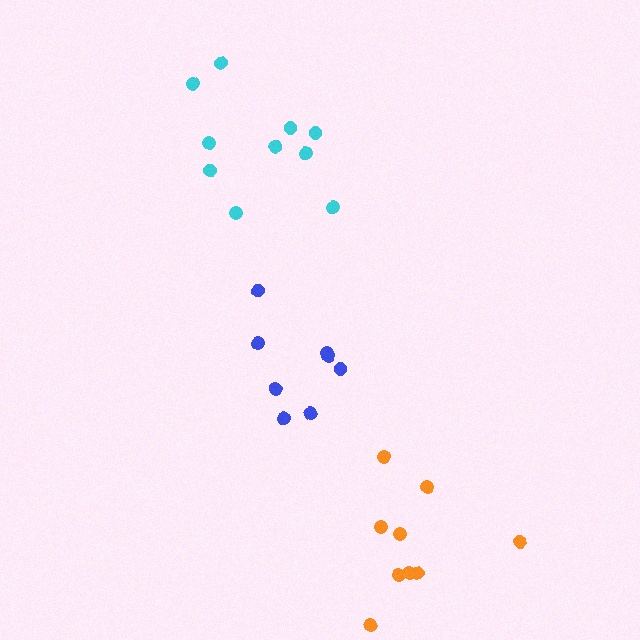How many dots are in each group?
Group 1: 8 dots, Group 2: 10 dots, Group 3: 9 dots (27 total).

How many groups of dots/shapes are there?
There are 3 groups.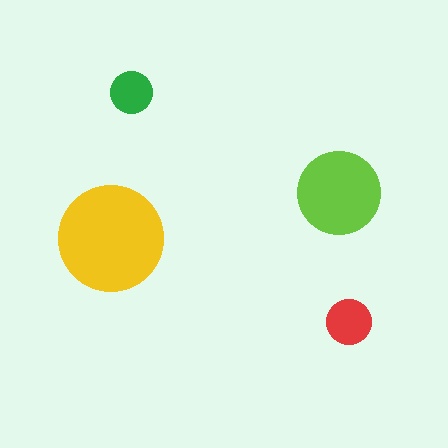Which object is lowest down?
The red circle is bottommost.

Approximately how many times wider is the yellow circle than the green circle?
About 2.5 times wider.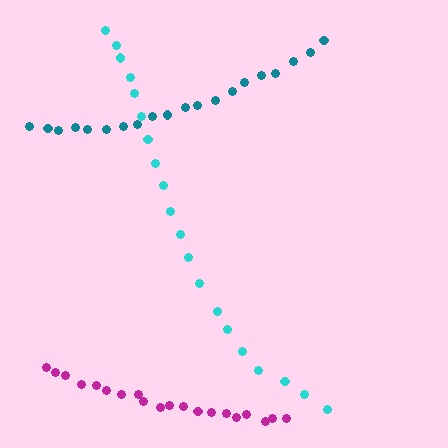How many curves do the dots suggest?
There are 3 distinct paths.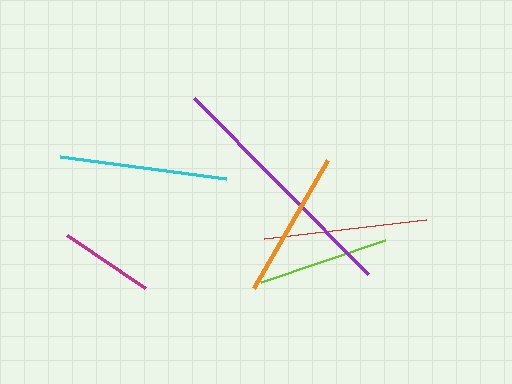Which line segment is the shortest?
The magenta line is the shortest at approximately 94 pixels.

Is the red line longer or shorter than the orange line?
The red line is longer than the orange line.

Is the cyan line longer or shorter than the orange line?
The cyan line is longer than the orange line.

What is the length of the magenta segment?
The magenta segment is approximately 94 pixels long.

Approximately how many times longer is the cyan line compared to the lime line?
The cyan line is approximately 1.3 times the length of the lime line.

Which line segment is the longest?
The purple line is the longest at approximately 247 pixels.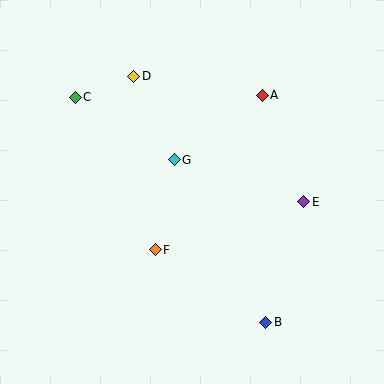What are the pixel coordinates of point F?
Point F is at (155, 250).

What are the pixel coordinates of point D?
Point D is at (134, 76).